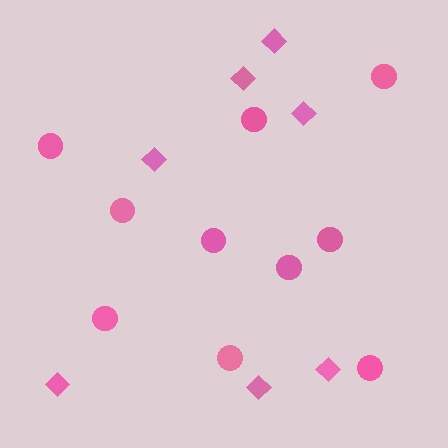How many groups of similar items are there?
There are 2 groups: one group of circles (10) and one group of diamonds (7).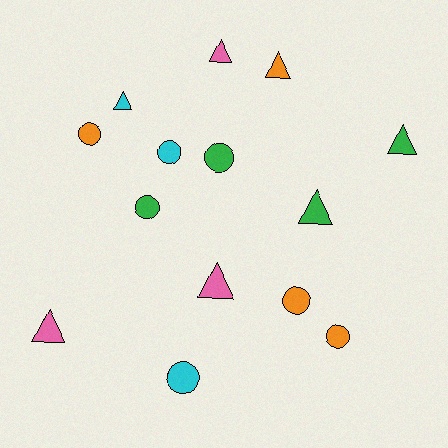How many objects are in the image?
There are 14 objects.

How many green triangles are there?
There are 2 green triangles.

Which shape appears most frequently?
Circle, with 7 objects.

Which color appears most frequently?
Green, with 4 objects.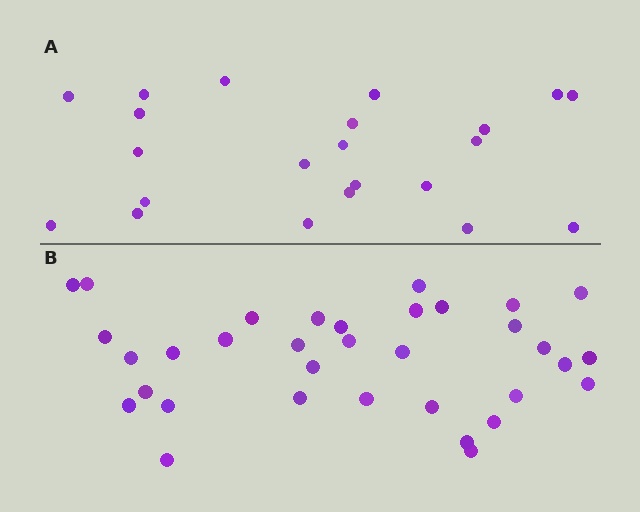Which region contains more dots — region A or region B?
Region B (the bottom region) has more dots.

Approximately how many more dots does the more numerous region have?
Region B has roughly 12 or so more dots than region A.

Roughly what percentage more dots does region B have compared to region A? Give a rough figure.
About 55% more.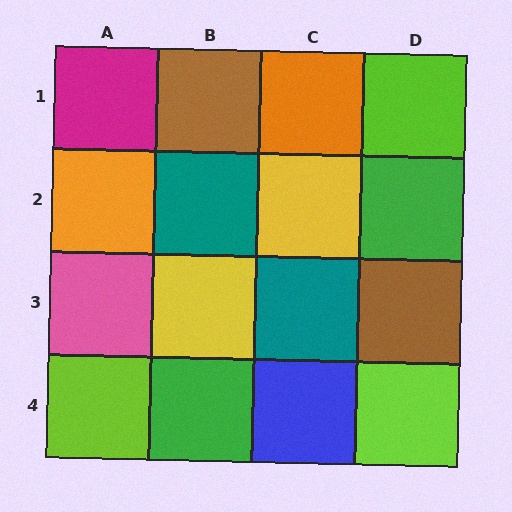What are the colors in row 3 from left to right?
Pink, yellow, teal, brown.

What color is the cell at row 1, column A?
Magenta.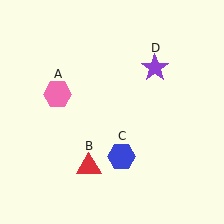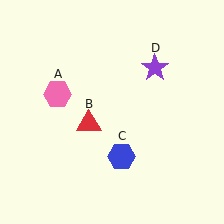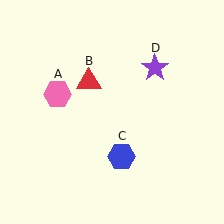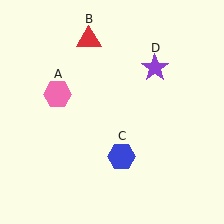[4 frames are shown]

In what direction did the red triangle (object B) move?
The red triangle (object B) moved up.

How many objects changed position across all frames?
1 object changed position: red triangle (object B).